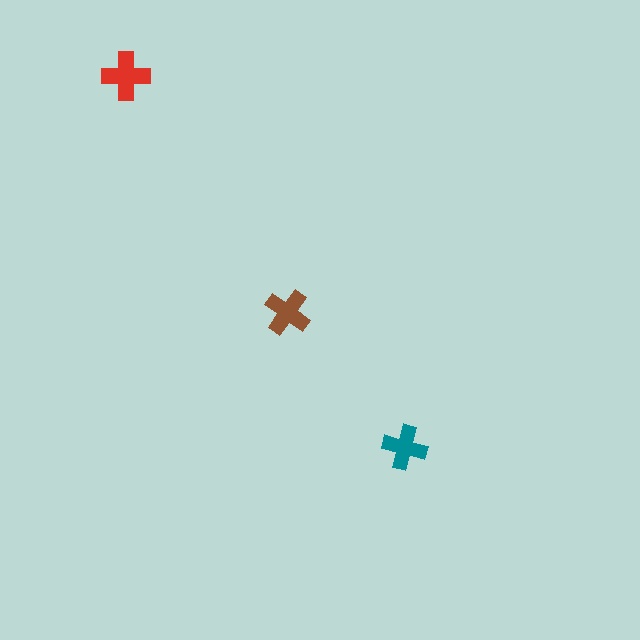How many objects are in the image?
There are 3 objects in the image.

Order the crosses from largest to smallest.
the red one, the brown one, the teal one.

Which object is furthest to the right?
The teal cross is rightmost.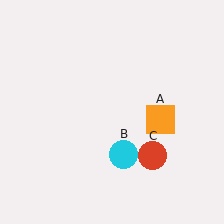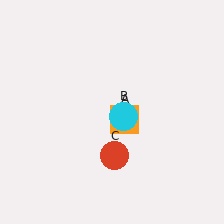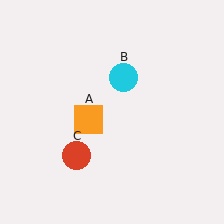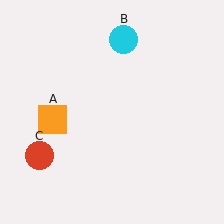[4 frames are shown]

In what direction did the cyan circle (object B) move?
The cyan circle (object B) moved up.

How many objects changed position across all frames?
3 objects changed position: orange square (object A), cyan circle (object B), red circle (object C).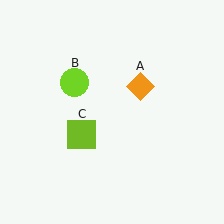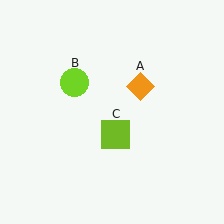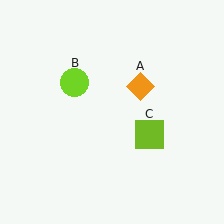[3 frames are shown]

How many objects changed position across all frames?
1 object changed position: lime square (object C).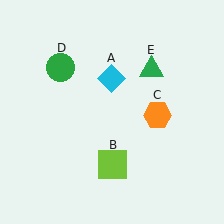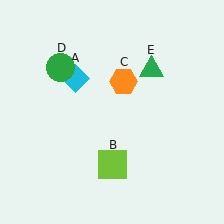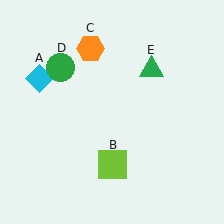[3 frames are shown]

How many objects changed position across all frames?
2 objects changed position: cyan diamond (object A), orange hexagon (object C).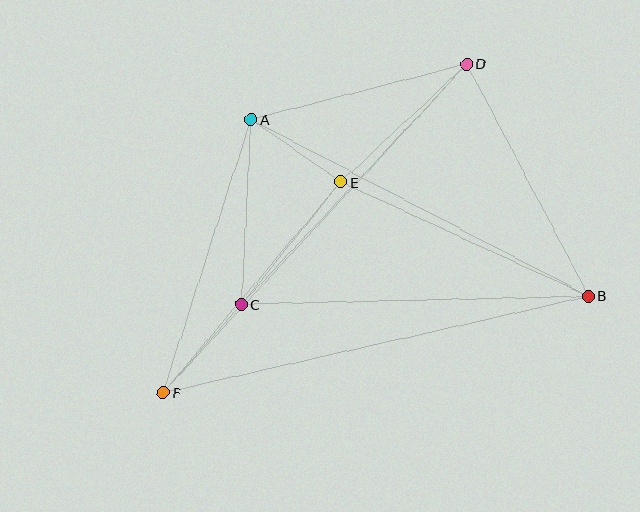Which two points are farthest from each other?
Points D and F are farthest from each other.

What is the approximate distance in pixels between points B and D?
The distance between B and D is approximately 262 pixels.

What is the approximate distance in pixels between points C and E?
The distance between C and E is approximately 158 pixels.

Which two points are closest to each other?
Points A and E are closest to each other.